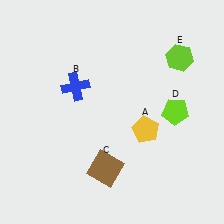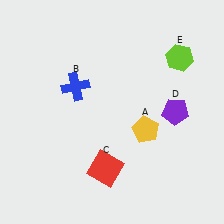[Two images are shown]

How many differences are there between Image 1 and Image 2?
There are 2 differences between the two images.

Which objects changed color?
C changed from brown to red. D changed from lime to purple.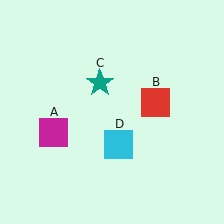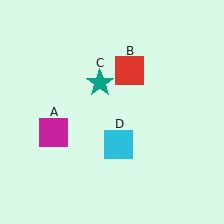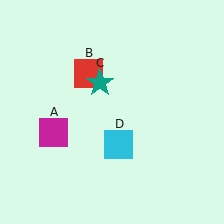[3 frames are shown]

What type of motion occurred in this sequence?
The red square (object B) rotated counterclockwise around the center of the scene.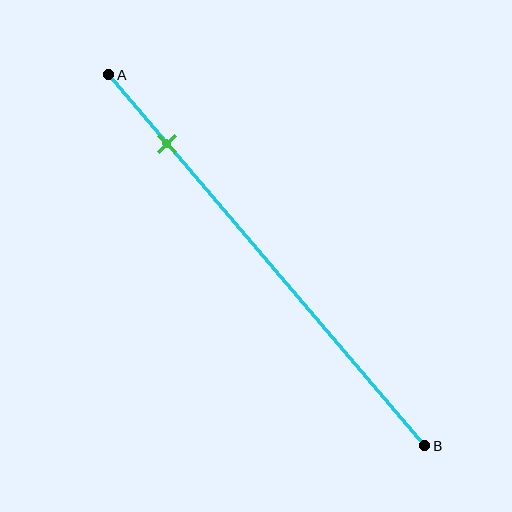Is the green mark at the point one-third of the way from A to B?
No, the mark is at about 20% from A, not at the 33% one-third point.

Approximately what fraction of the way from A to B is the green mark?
The green mark is approximately 20% of the way from A to B.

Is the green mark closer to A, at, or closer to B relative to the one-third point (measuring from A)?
The green mark is closer to point A than the one-third point of segment AB.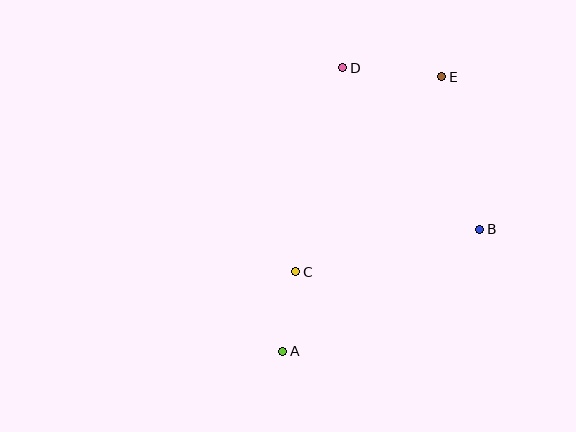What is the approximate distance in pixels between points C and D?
The distance between C and D is approximately 209 pixels.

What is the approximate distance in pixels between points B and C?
The distance between B and C is approximately 189 pixels.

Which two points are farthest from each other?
Points A and E are farthest from each other.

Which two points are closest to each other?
Points A and C are closest to each other.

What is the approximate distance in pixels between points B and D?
The distance between B and D is approximately 211 pixels.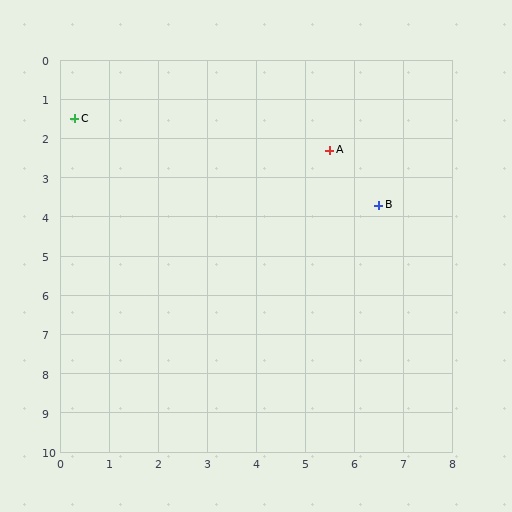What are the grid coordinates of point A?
Point A is at approximately (5.5, 2.3).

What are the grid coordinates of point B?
Point B is at approximately (6.5, 3.7).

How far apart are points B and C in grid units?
Points B and C are about 6.6 grid units apart.